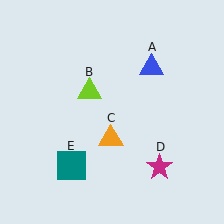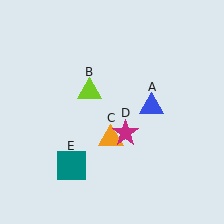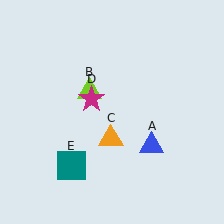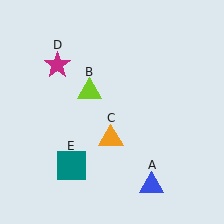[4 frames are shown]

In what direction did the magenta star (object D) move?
The magenta star (object D) moved up and to the left.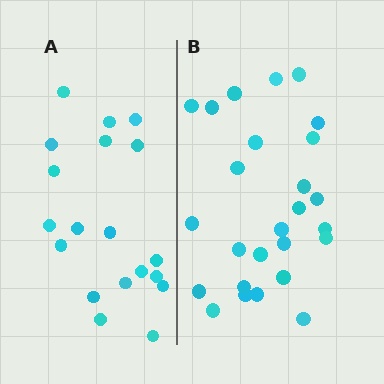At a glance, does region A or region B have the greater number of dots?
Region B (the right region) has more dots.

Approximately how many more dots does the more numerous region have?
Region B has roughly 8 or so more dots than region A.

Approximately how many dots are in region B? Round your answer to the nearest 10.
About 30 dots. (The exact count is 26, which rounds to 30.)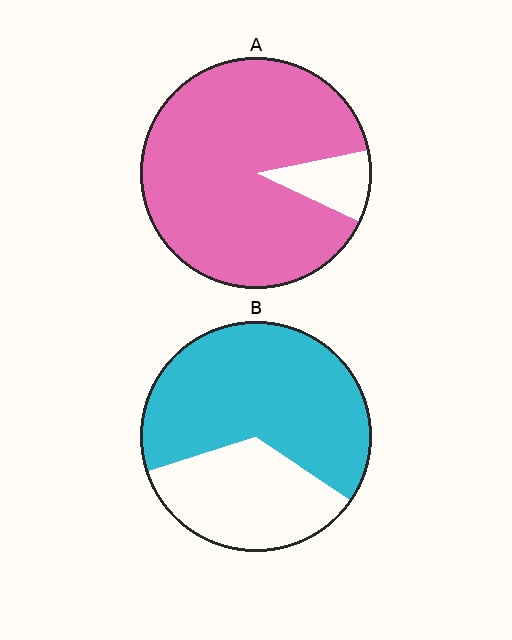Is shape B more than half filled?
Yes.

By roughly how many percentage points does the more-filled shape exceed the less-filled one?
By roughly 25 percentage points (A over B).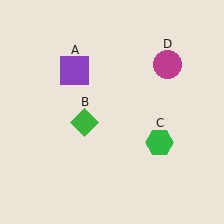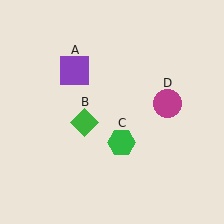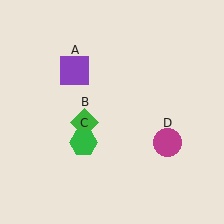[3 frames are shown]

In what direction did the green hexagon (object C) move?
The green hexagon (object C) moved left.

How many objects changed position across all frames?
2 objects changed position: green hexagon (object C), magenta circle (object D).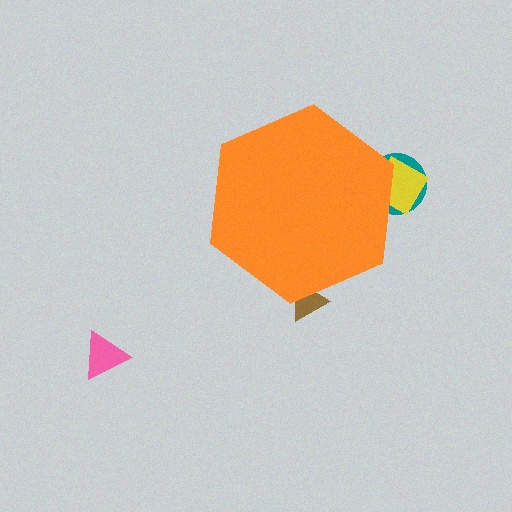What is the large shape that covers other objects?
An orange hexagon.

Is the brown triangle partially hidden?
Yes, the brown triangle is partially hidden behind the orange hexagon.